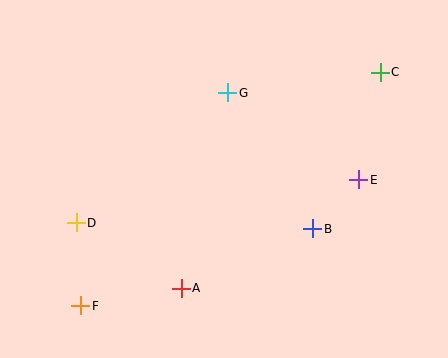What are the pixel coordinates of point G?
Point G is at (228, 93).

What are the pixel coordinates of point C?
Point C is at (380, 72).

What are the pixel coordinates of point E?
Point E is at (359, 180).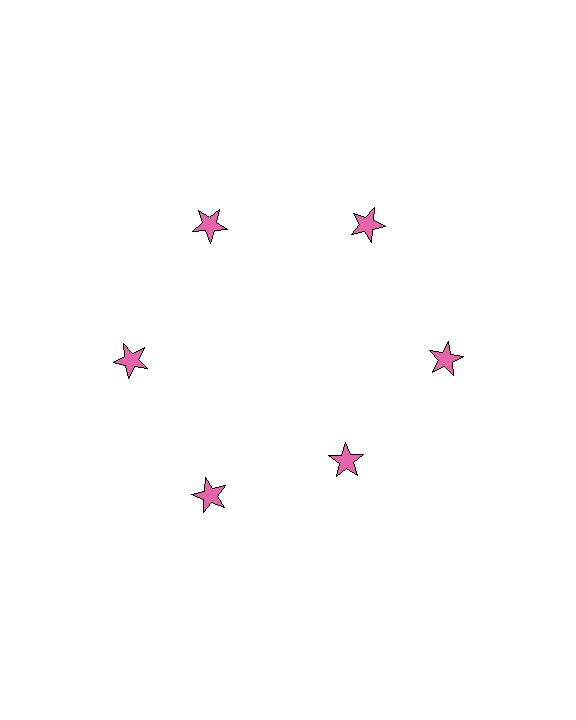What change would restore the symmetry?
The symmetry would be restored by moving it outward, back onto the ring so that all 6 stars sit at equal angles and equal distance from the center.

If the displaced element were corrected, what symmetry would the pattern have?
It would have 6-fold rotational symmetry — the pattern would map onto itself every 60 degrees.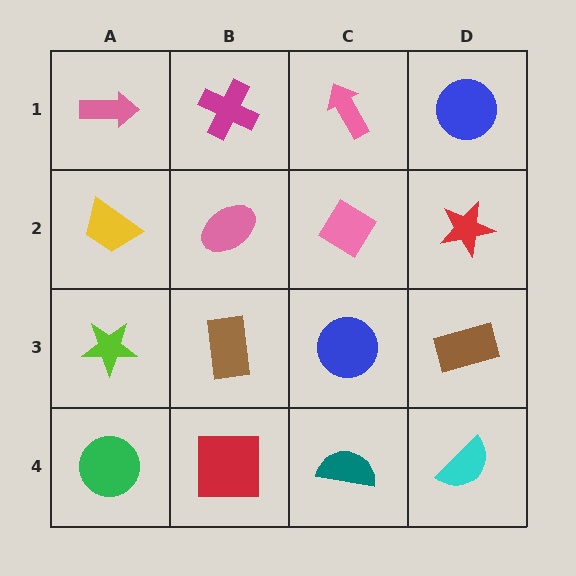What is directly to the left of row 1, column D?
A pink arrow.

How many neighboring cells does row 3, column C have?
4.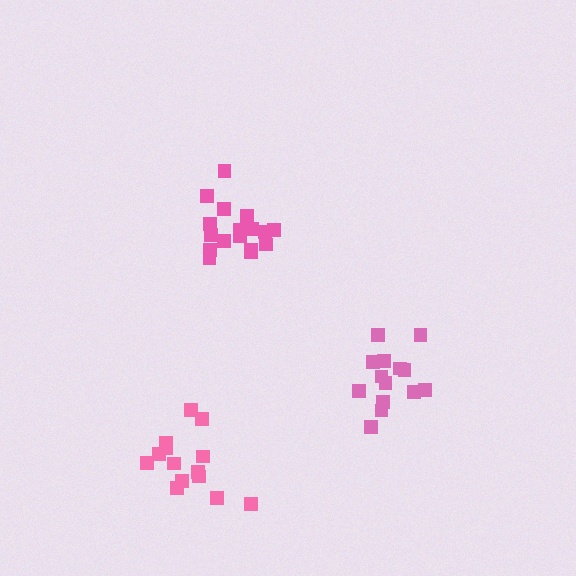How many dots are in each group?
Group 1: 14 dots, Group 2: 18 dots, Group 3: 14 dots (46 total).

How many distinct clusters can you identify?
There are 3 distinct clusters.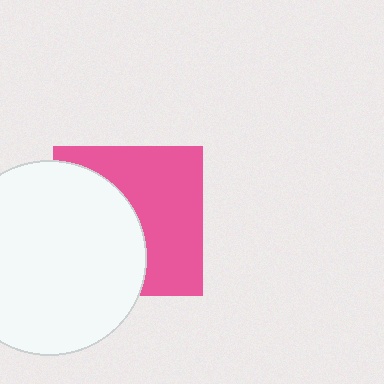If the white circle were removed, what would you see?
You would see the complete pink square.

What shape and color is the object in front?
The object in front is a white circle.